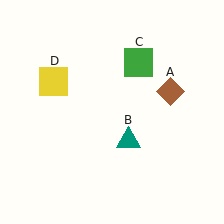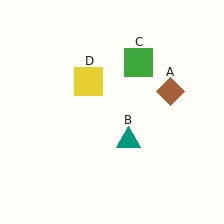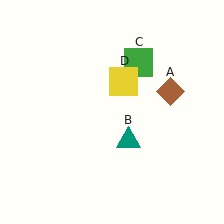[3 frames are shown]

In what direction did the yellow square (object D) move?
The yellow square (object D) moved right.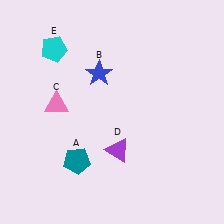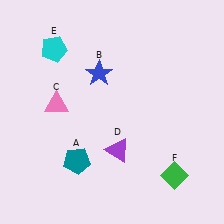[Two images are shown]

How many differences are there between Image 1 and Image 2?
There is 1 difference between the two images.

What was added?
A green diamond (F) was added in Image 2.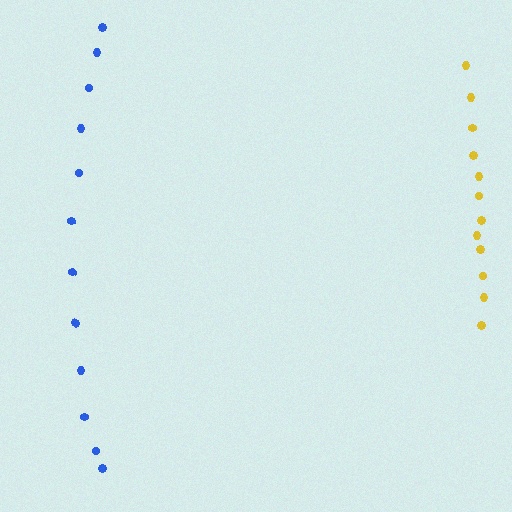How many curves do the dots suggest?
There are 2 distinct paths.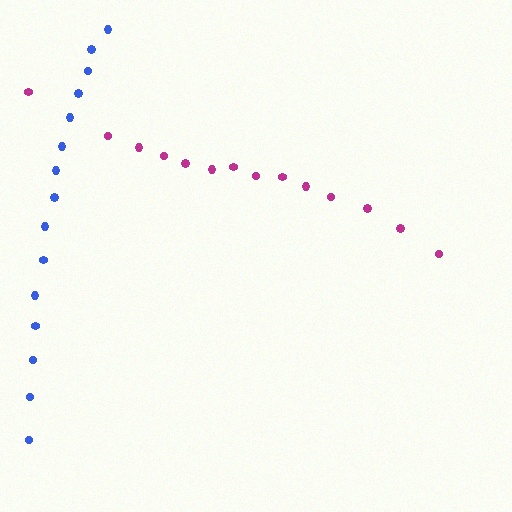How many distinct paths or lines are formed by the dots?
There are 2 distinct paths.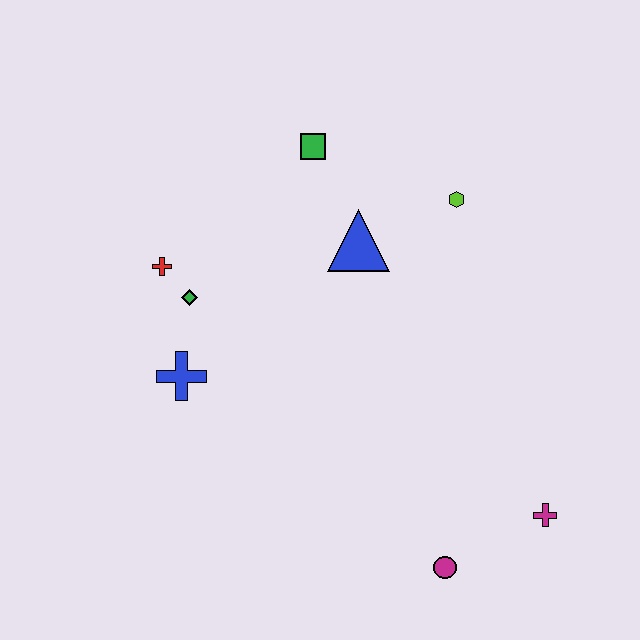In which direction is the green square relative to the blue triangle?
The green square is above the blue triangle.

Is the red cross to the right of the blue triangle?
No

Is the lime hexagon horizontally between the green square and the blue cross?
No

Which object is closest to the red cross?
The green diamond is closest to the red cross.